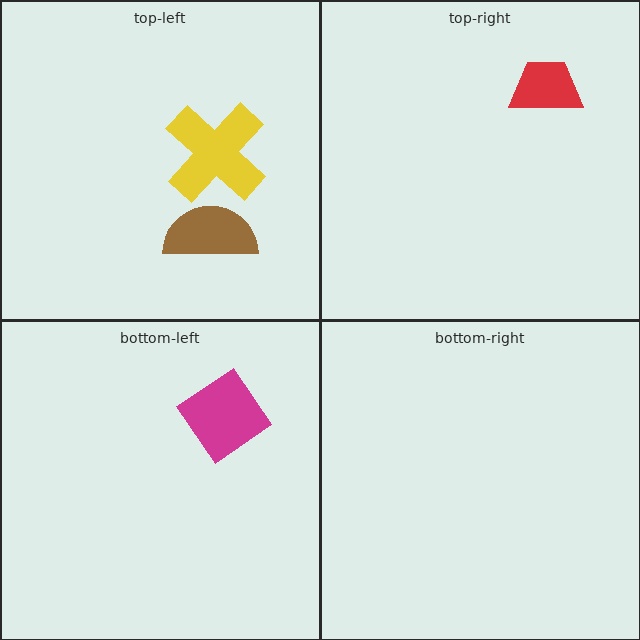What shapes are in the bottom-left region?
The magenta diamond.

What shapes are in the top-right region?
The red trapezoid.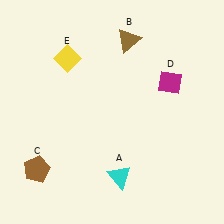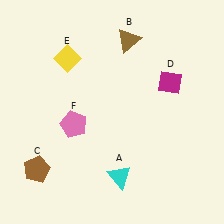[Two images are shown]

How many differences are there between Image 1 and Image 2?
There is 1 difference between the two images.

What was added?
A pink pentagon (F) was added in Image 2.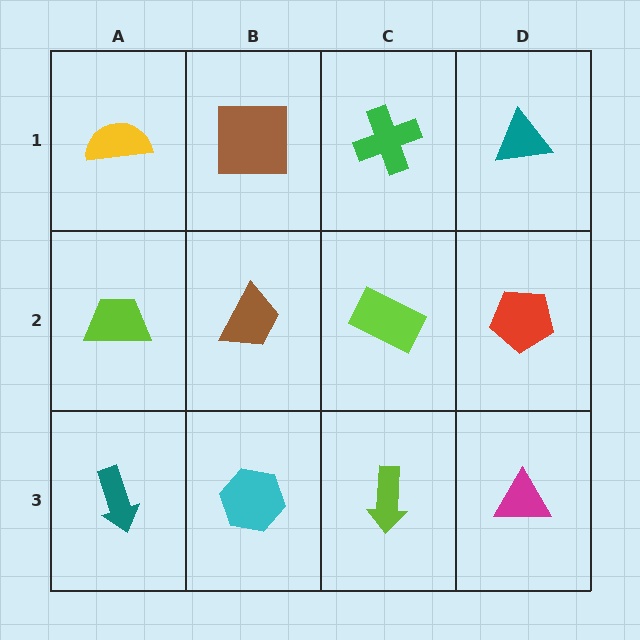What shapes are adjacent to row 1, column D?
A red pentagon (row 2, column D), a green cross (row 1, column C).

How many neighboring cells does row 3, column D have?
2.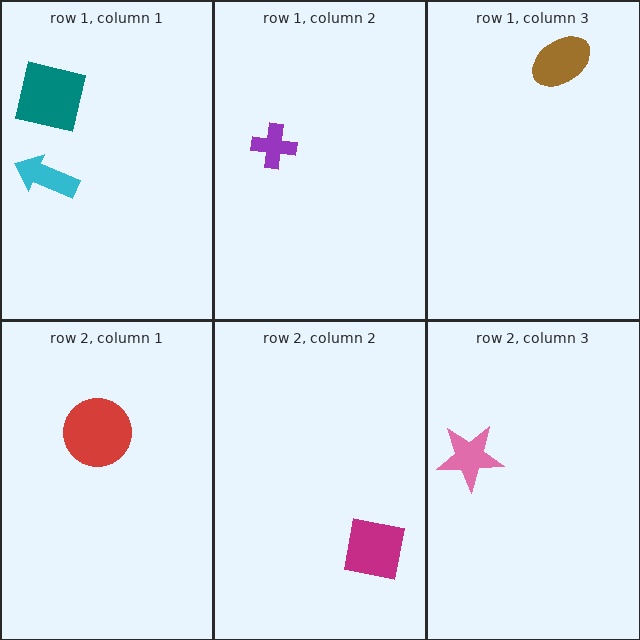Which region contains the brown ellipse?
The row 1, column 3 region.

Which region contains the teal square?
The row 1, column 1 region.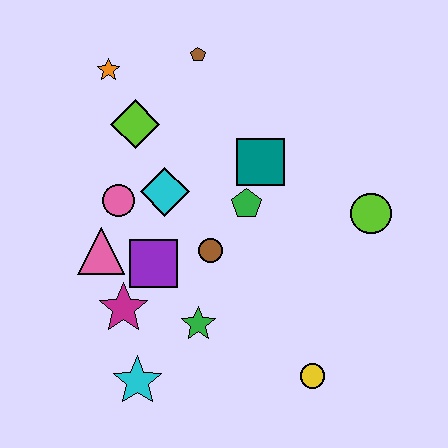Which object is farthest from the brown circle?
The orange star is farthest from the brown circle.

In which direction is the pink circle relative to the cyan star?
The pink circle is above the cyan star.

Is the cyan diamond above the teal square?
No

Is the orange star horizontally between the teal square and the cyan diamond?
No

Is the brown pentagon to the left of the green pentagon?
Yes